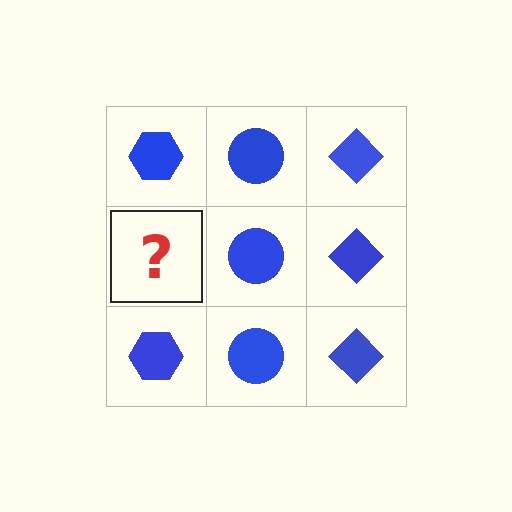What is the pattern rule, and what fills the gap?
The rule is that each column has a consistent shape. The gap should be filled with a blue hexagon.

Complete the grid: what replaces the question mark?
The question mark should be replaced with a blue hexagon.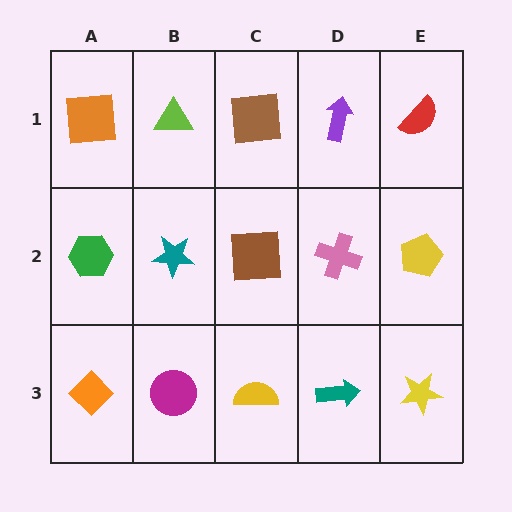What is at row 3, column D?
A teal arrow.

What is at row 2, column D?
A pink cross.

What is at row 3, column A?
An orange diamond.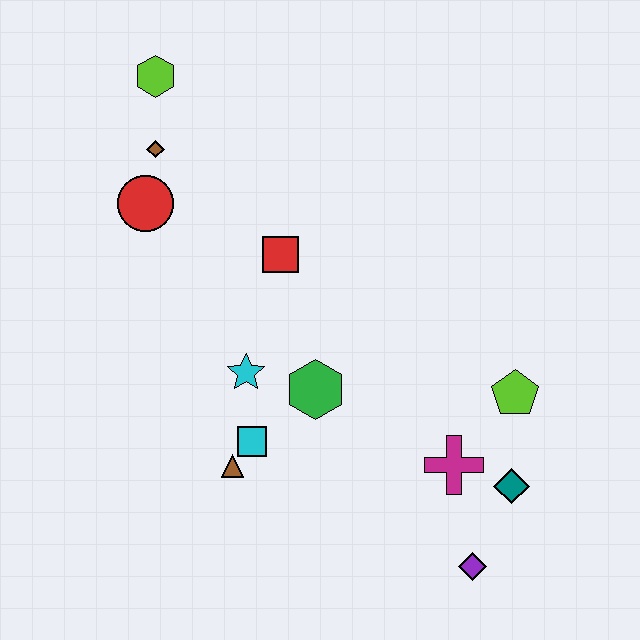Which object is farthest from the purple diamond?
The lime hexagon is farthest from the purple diamond.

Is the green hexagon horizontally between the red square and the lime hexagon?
No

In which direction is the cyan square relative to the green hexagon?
The cyan square is to the left of the green hexagon.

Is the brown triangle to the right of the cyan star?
No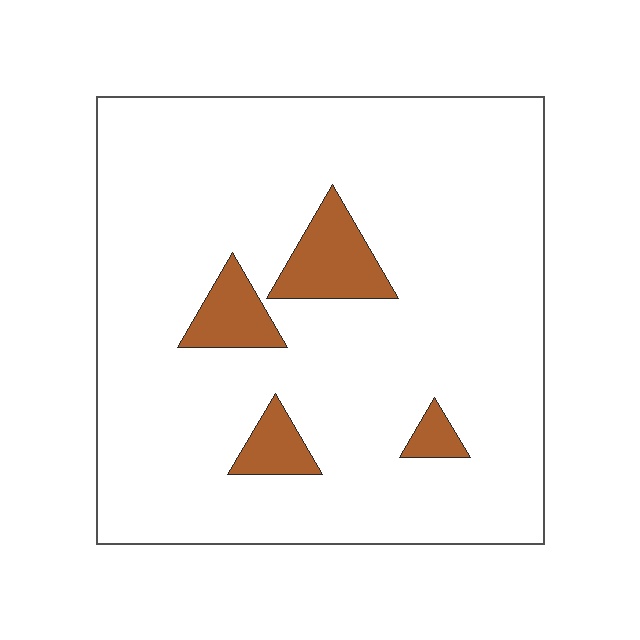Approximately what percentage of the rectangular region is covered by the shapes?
Approximately 10%.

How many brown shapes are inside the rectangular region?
4.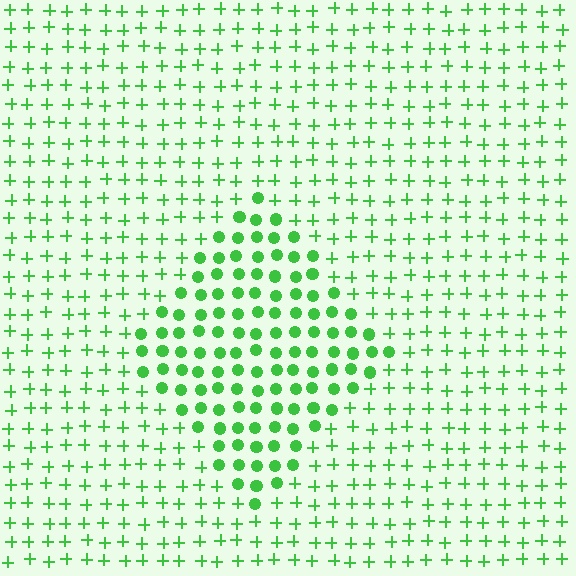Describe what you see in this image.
The image is filled with small green elements arranged in a uniform grid. A diamond-shaped region contains circles, while the surrounding area contains plus signs. The boundary is defined purely by the change in element shape.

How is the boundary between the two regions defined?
The boundary is defined by a change in element shape: circles inside vs. plus signs outside. All elements share the same color and spacing.